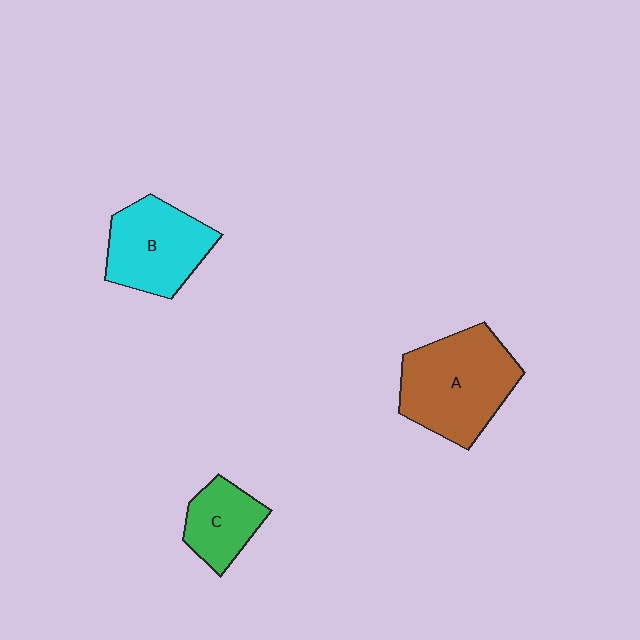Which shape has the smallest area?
Shape C (green).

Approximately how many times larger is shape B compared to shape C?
Approximately 1.5 times.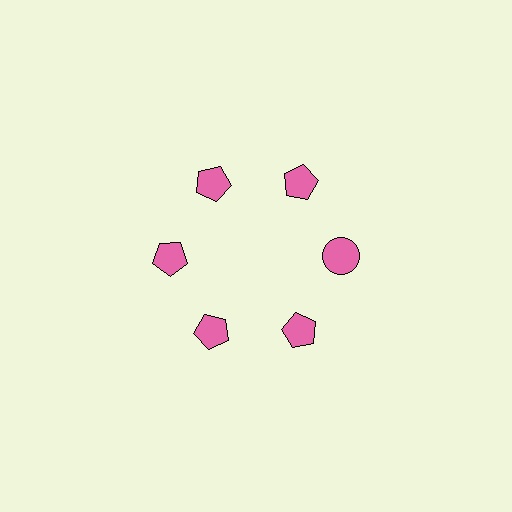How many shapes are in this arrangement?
There are 6 shapes arranged in a ring pattern.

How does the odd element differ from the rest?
It has a different shape: circle instead of pentagon.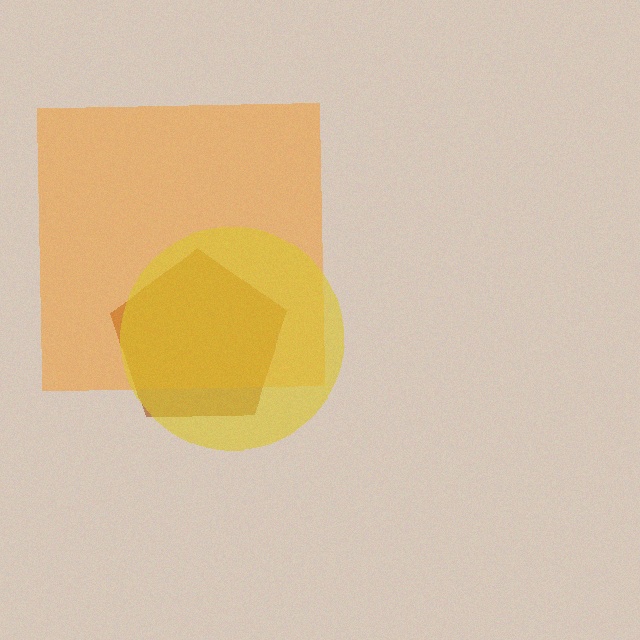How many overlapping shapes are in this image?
There are 3 overlapping shapes in the image.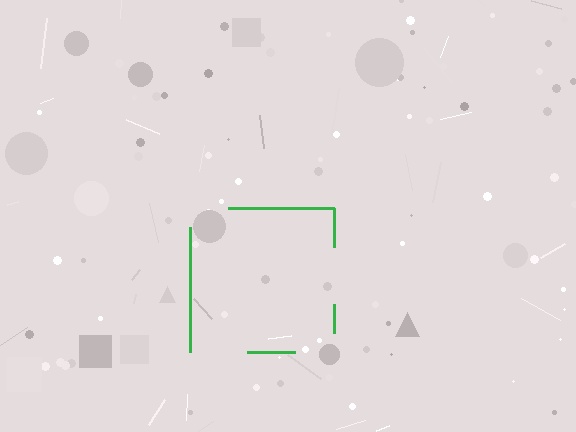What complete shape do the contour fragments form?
The contour fragments form a square.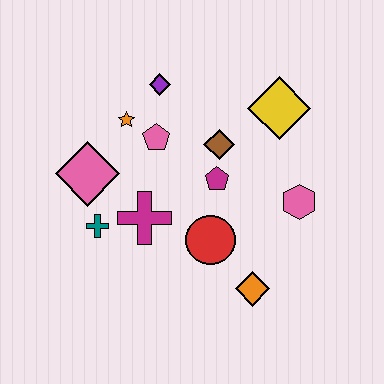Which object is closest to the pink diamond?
The teal cross is closest to the pink diamond.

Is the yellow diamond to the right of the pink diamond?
Yes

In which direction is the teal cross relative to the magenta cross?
The teal cross is to the left of the magenta cross.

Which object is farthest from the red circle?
The purple diamond is farthest from the red circle.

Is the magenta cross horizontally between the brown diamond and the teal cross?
Yes